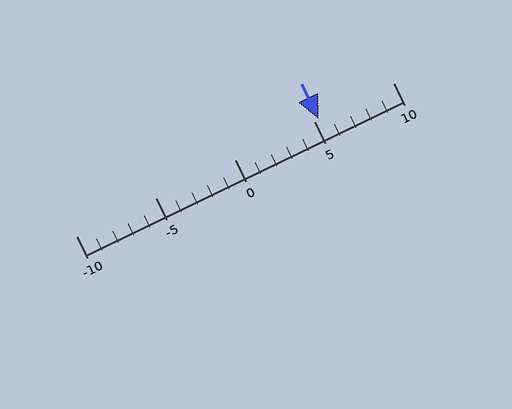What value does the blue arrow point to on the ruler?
The blue arrow points to approximately 5.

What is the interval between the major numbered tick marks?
The major tick marks are spaced 5 units apart.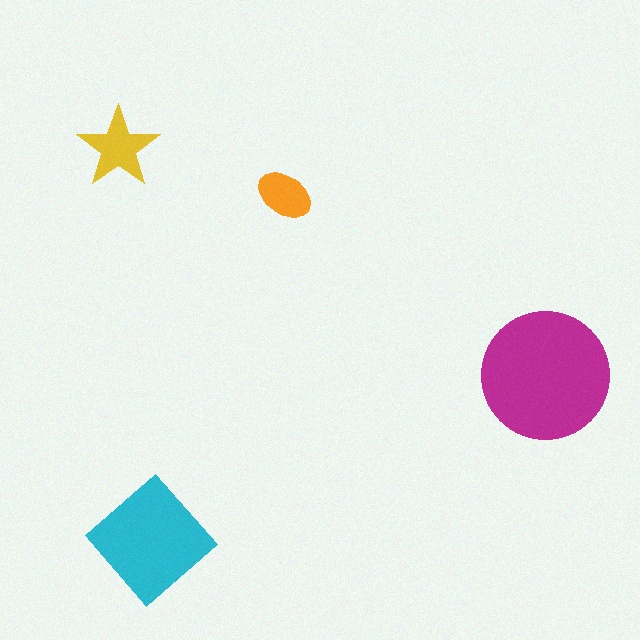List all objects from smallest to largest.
The orange ellipse, the yellow star, the cyan diamond, the magenta circle.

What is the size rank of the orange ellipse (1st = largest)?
4th.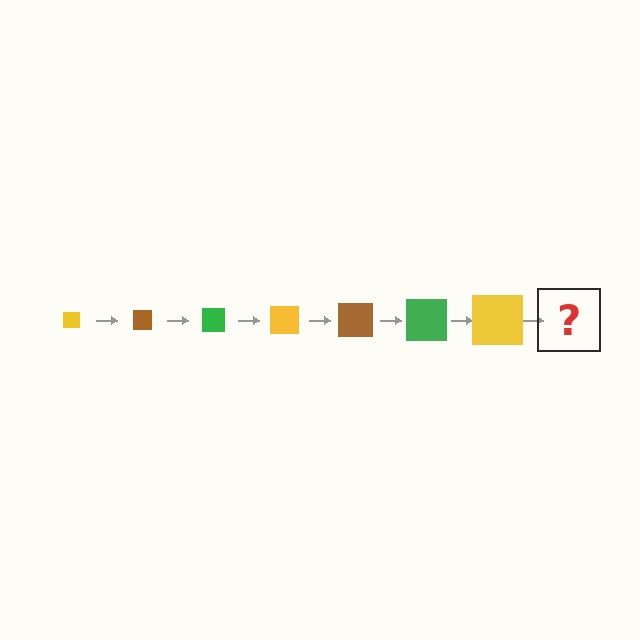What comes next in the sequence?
The next element should be a brown square, larger than the previous one.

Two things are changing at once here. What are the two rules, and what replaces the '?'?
The two rules are that the square grows larger each step and the color cycles through yellow, brown, and green. The '?' should be a brown square, larger than the previous one.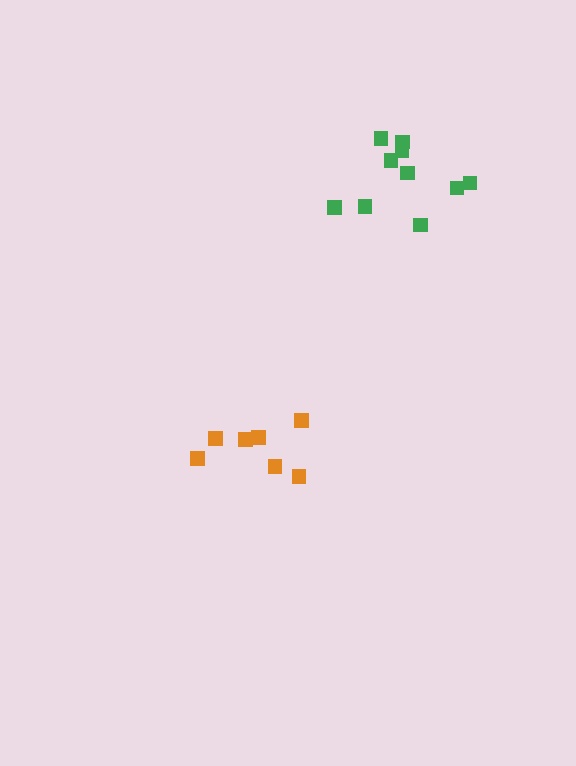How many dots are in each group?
Group 1: 7 dots, Group 2: 10 dots (17 total).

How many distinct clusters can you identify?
There are 2 distinct clusters.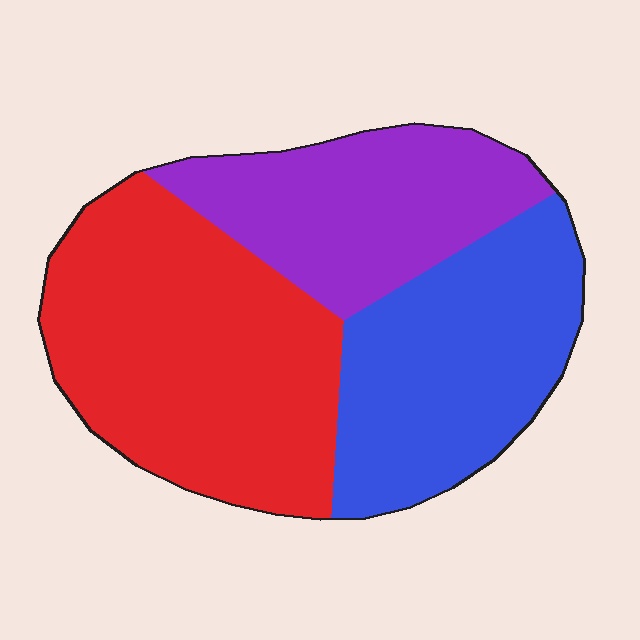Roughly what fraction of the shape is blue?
Blue takes up between a quarter and a half of the shape.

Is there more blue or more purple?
Blue.